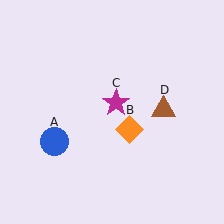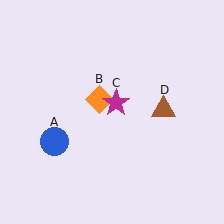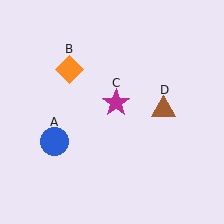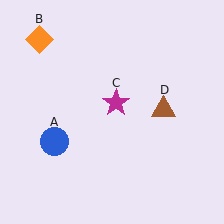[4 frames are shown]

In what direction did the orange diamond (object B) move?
The orange diamond (object B) moved up and to the left.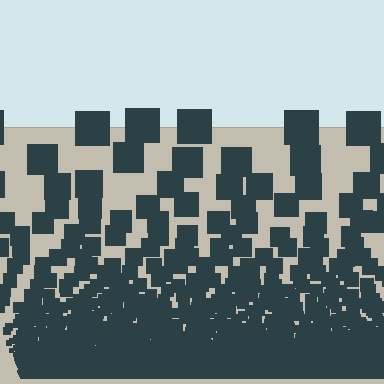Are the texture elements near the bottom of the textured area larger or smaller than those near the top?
Smaller. The gradient is inverted — elements near the bottom are smaller and denser.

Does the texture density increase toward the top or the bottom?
Density increases toward the bottom.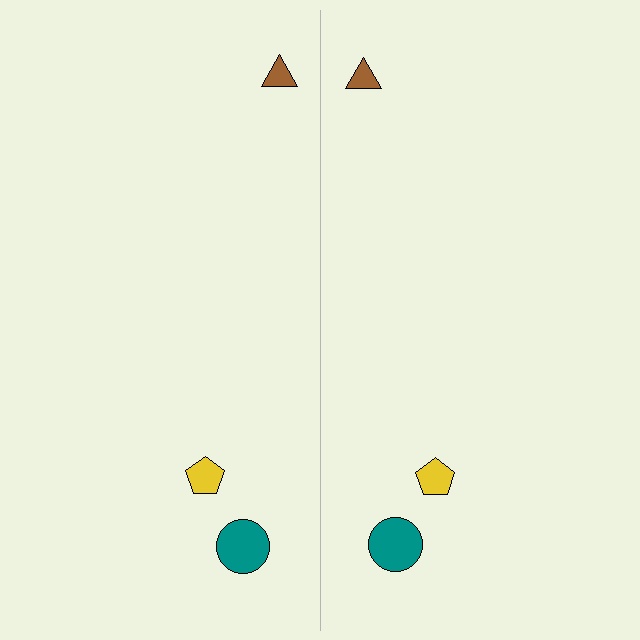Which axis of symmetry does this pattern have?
The pattern has a vertical axis of symmetry running through the center of the image.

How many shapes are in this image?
There are 6 shapes in this image.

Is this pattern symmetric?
Yes, this pattern has bilateral (reflection) symmetry.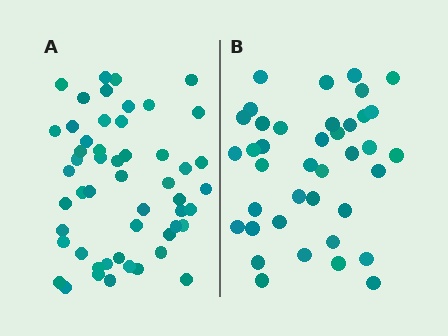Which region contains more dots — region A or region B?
Region A (the left region) has more dots.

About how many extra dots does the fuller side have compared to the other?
Region A has approximately 15 more dots than region B.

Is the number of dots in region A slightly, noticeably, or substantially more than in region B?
Region A has noticeably more, but not dramatically so. The ratio is roughly 1.3 to 1.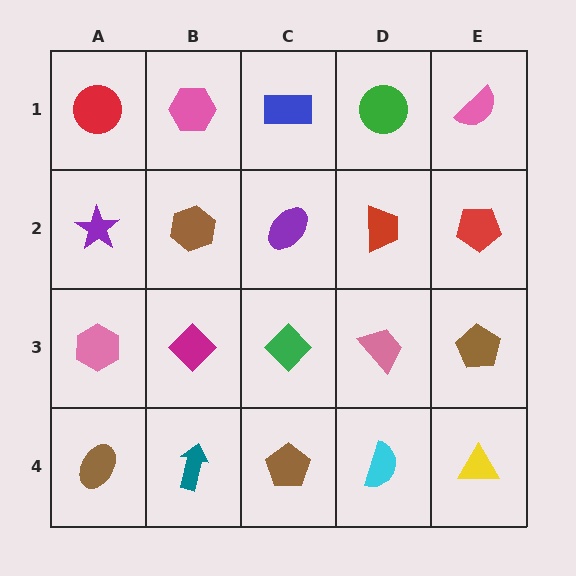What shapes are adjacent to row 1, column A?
A purple star (row 2, column A), a pink hexagon (row 1, column B).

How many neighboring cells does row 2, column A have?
3.